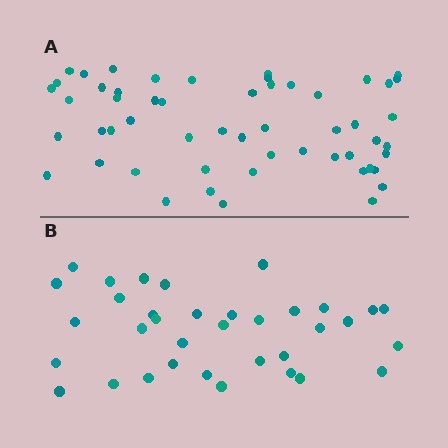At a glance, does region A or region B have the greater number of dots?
Region A (the top region) has more dots.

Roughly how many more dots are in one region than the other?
Region A has approximately 20 more dots than region B.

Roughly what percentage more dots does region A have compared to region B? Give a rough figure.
About 55% more.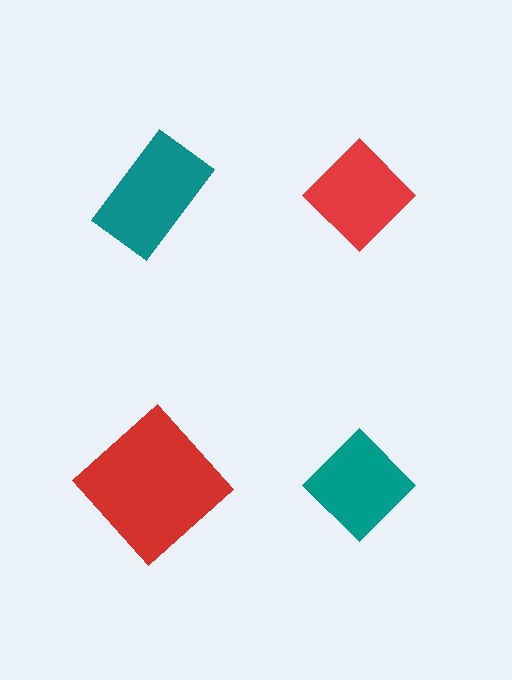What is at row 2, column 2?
A teal diamond.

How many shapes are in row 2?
2 shapes.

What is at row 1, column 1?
A teal rectangle.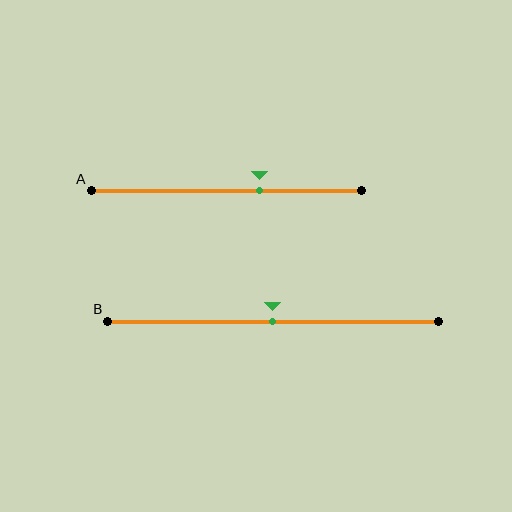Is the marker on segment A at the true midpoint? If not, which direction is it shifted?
No, the marker on segment A is shifted to the right by about 12% of the segment length.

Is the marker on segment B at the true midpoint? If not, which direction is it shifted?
Yes, the marker on segment B is at the true midpoint.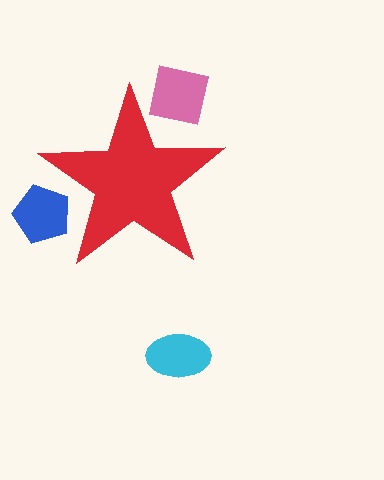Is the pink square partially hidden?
Yes, the pink square is partially hidden behind the red star.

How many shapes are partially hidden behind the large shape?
2 shapes are partially hidden.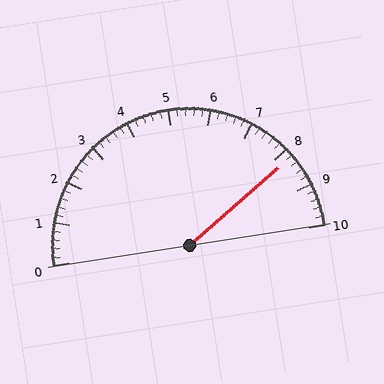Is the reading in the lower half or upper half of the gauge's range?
The reading is in the upper half of the range (0 to 10).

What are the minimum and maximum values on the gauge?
The gauge ranges from 0 to 10.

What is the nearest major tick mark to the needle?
The nearest major tick mark is 8.